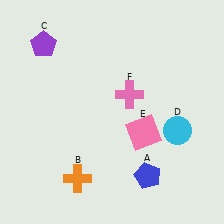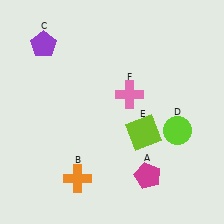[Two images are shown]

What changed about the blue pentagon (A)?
In Image 1, A is blue. In Image 2, it changed to magenta.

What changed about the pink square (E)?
In Image 1, E is pink. In Image 2, it changed to lime.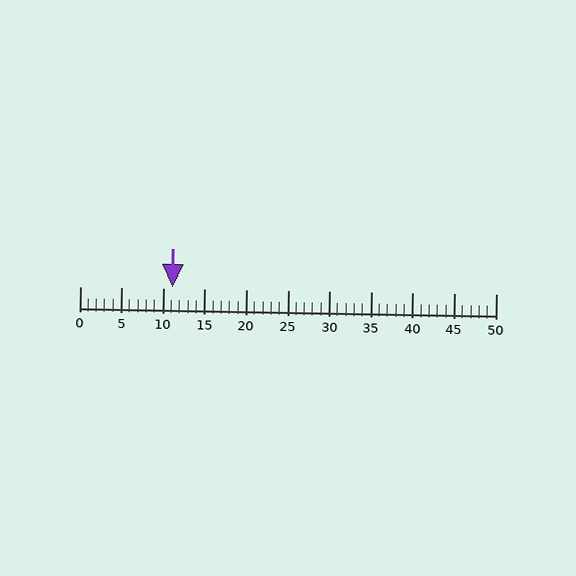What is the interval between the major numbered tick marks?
The major tick marks are spaced 5 units apart.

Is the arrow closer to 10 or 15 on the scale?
The arrow is closer to 10.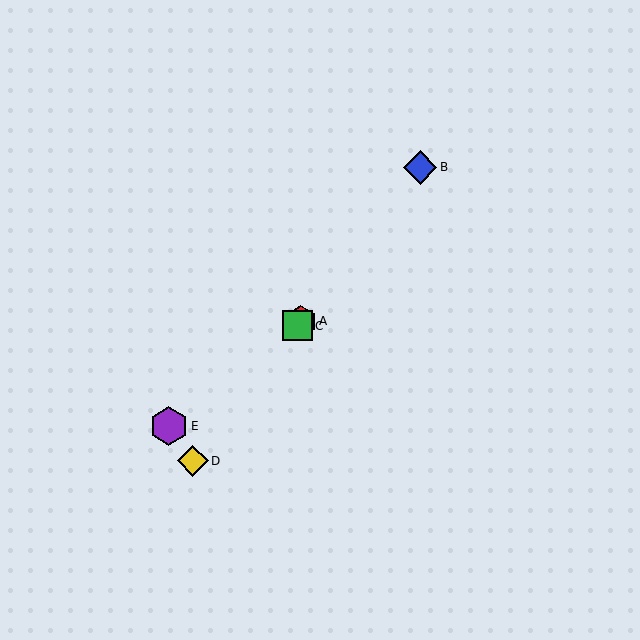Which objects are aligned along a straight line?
Objects A, B, C, D are aligned along a straight line.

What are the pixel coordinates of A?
Object A is at (301, 321).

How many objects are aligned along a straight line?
4 objects (A, B, C, D) are aligned along a straight line.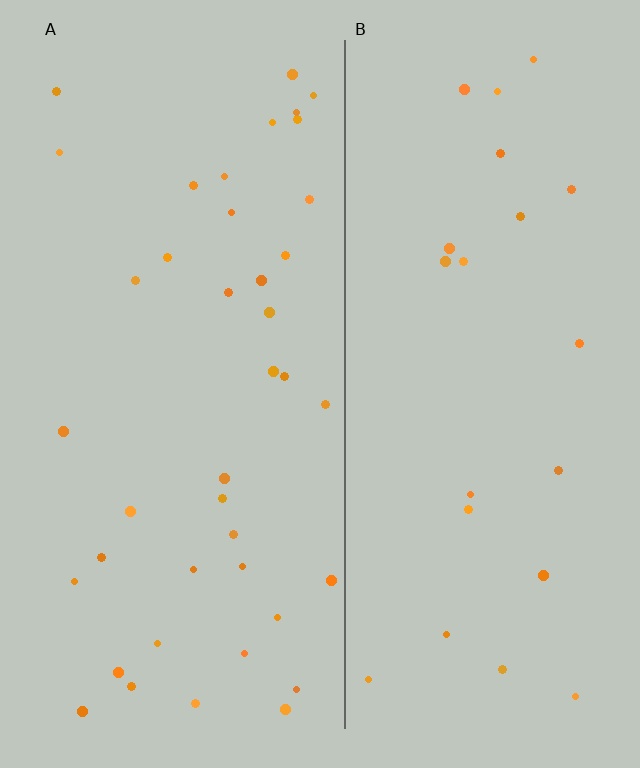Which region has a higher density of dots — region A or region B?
A (the left).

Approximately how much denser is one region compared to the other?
Approximately 1.8× — region A over region B.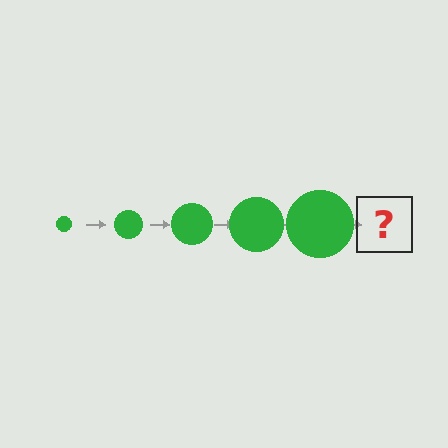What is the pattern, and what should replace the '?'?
The pattern is that the circle gets progressively larger each step. The '?' should be a green circle, larger than the previous one.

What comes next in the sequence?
The next element should be a green circle, larger than the previous one.